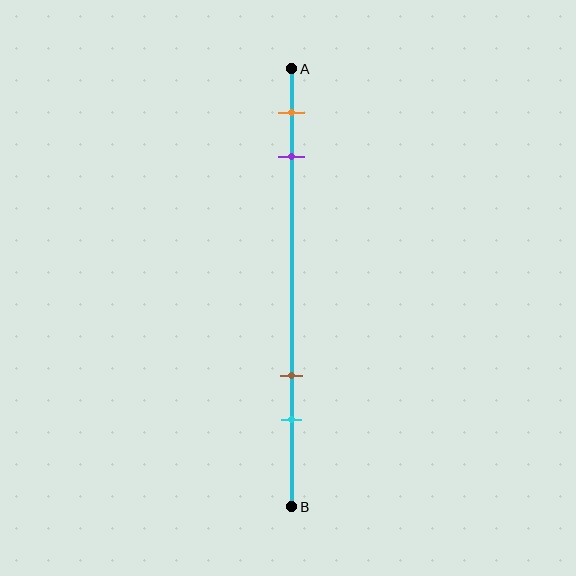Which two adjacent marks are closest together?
The orange and purple marks are the closest adjacent pair.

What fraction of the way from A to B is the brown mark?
The brown mark is approximately 70% (0.7) of the way from A to B.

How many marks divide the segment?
There are 4 marks dividing the segment.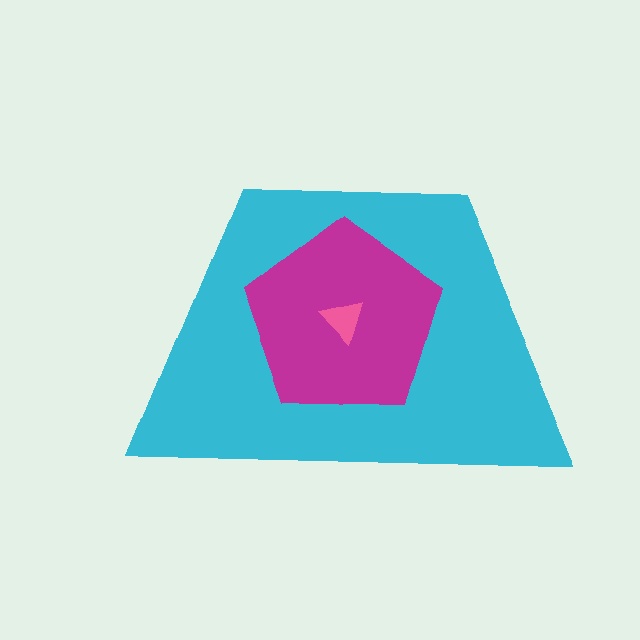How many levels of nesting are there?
3.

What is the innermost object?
The pink triangle.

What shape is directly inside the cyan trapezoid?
The magenta pentagon.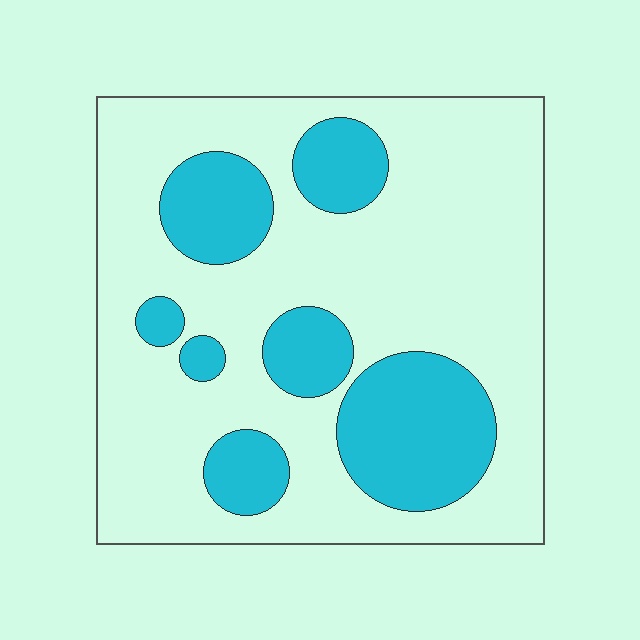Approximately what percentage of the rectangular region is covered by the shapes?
Approximately 25%.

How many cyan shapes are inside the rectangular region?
7.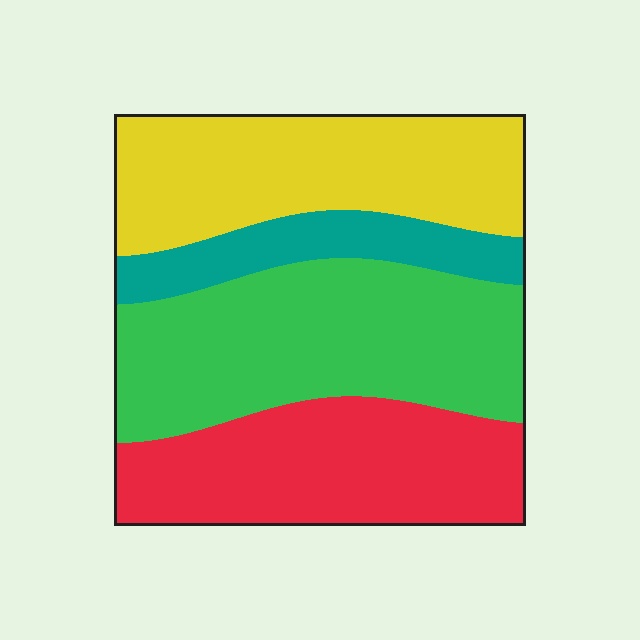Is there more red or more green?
Green.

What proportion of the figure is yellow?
Yellow covers 28% of the figure.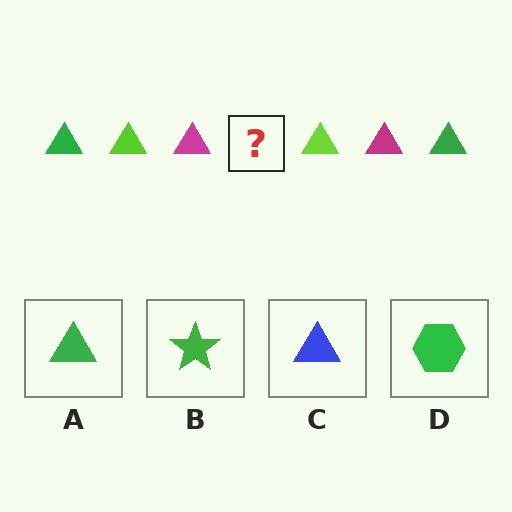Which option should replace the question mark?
Option A.